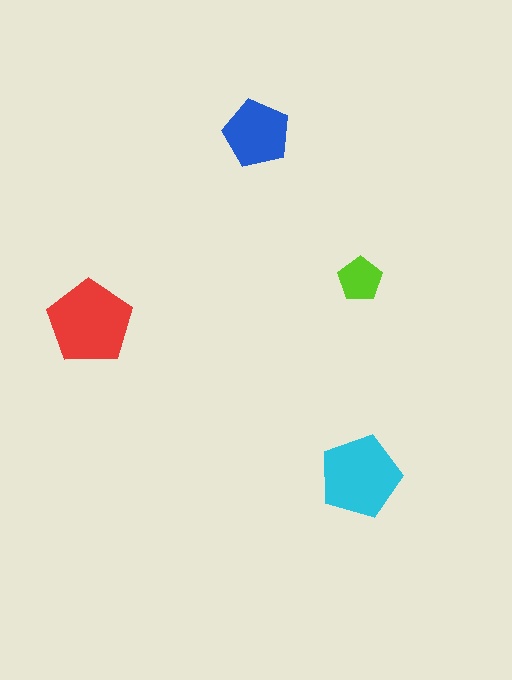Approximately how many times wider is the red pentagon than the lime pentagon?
About 2 times wider.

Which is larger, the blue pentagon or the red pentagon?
The red one.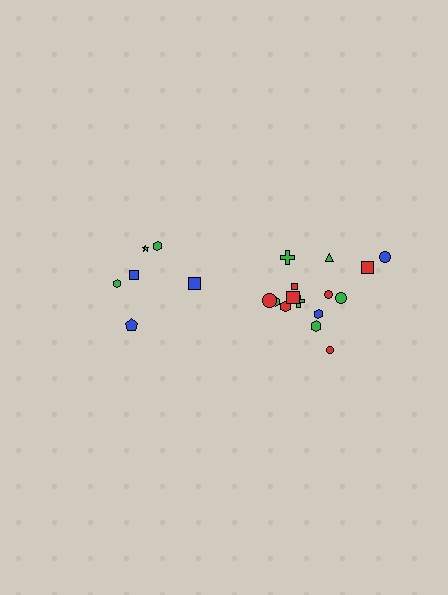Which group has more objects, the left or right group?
The right group.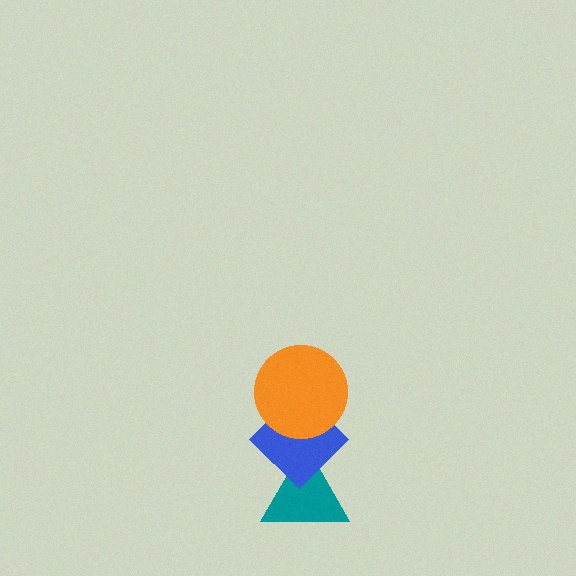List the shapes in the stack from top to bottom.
From top to bottom: the orange circle, the blue diamond, the teal triangle.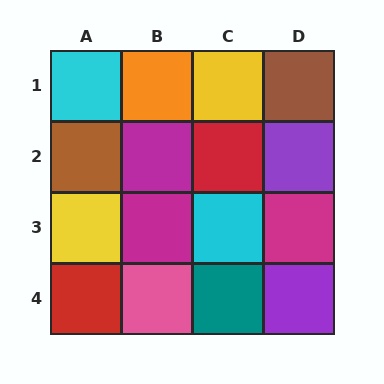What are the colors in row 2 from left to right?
Brown, magenta, red, purple.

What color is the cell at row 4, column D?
Purple.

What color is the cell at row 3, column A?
Yellow.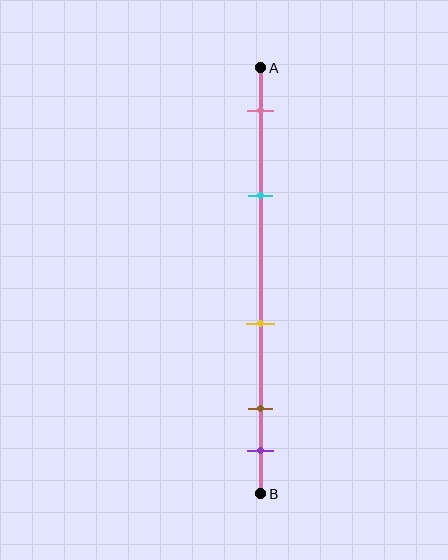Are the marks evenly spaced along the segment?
No, the marks are not evenly spaced.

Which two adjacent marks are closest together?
The brown and purple marks are the closest adjacent pair.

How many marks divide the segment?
There are 5 marks dividing the segment.